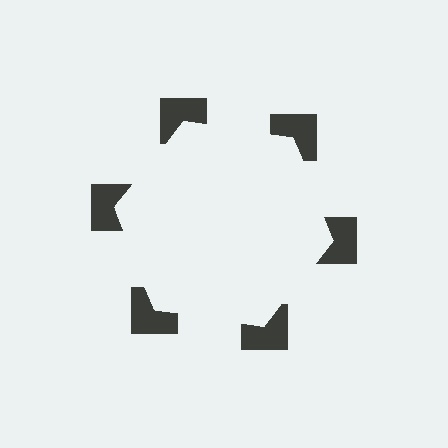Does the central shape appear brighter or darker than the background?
It typically appears slightly brighter than the background, even though no actual brightness change is drawn.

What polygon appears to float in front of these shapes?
An illusory hexagon — its edges are inferred from the aligned wedge cuts in the notched squares, not physically drawn.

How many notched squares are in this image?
There are 6 — one at each vertex of the illusory hexagon.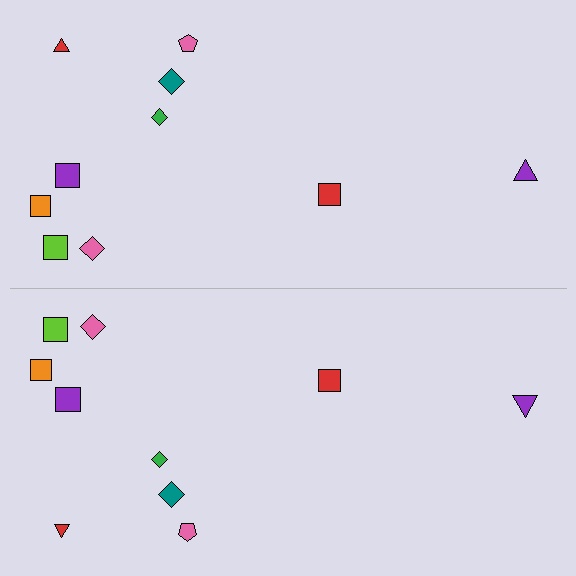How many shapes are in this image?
There are 20 shapes in this image.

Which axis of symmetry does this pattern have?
The pattern has a horizontal axis of symmetry running through the center of the image.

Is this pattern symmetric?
Yes, this pattern has bilateral (reflection) symmetry.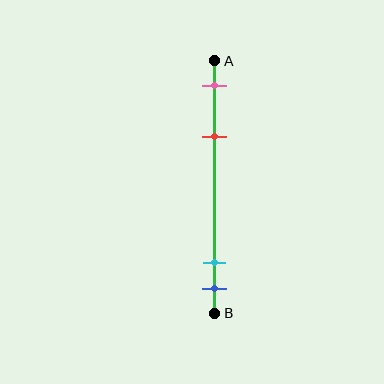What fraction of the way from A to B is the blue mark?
The blue mark is approximately 90% (0.9) of the way from A to B.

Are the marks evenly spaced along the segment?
No, the marks are not evenly spaced.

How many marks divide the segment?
There are 4 marks dividing the segment.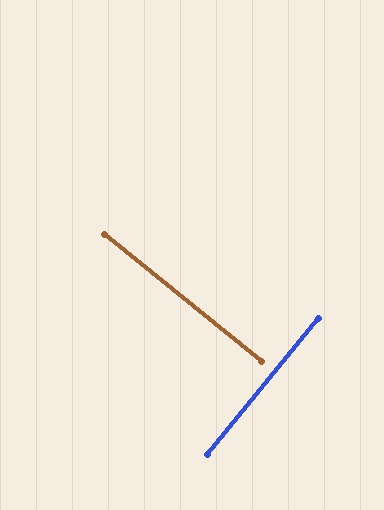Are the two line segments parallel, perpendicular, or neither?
Perpendicular — they meet at approximately 90°.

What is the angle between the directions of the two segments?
Approximately 90 degrees.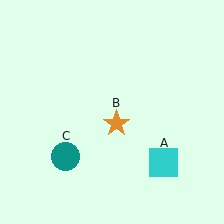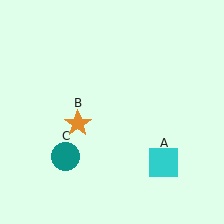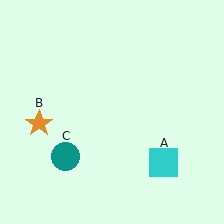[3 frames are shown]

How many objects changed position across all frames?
1 object changed position: orange star (object B).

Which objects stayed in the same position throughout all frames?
Cyan square (object A) and teal circle (object C) remained stationary.